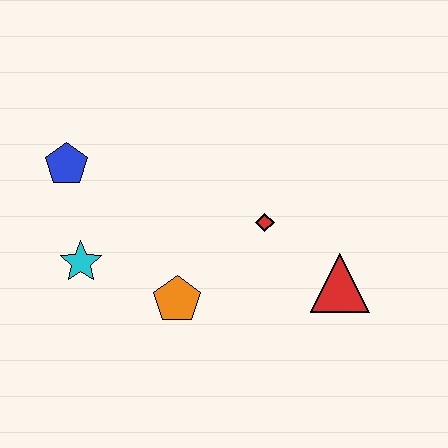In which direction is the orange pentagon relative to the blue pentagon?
The orange pentagon is below the blue pentagon.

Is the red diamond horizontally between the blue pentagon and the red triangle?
Yes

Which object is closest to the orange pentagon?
The cyan star is closest to the orange pentagon.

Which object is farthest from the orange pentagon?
The blue pentagon is farthest from the orange pentagon.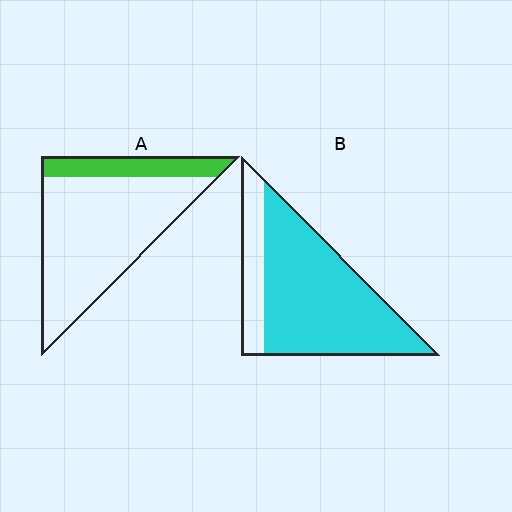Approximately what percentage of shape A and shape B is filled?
A is approximately 20% and B is approximately 80%.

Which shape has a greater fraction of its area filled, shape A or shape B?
Shape B.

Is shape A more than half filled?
No.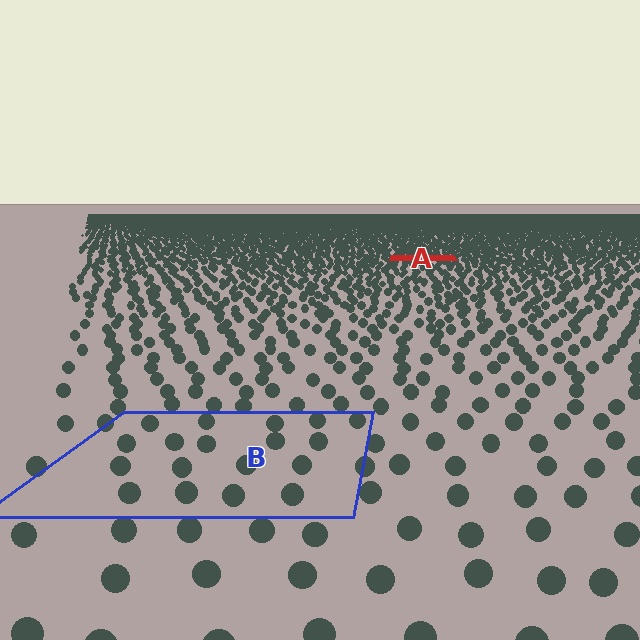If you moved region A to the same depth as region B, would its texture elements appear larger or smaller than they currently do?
They would appear larger. At a closer depth, the same texture elements are projected at a bigger on-screen size.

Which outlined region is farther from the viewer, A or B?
Region A is farther from the viewer — the texture elements inside it appear smaller and more densely packed.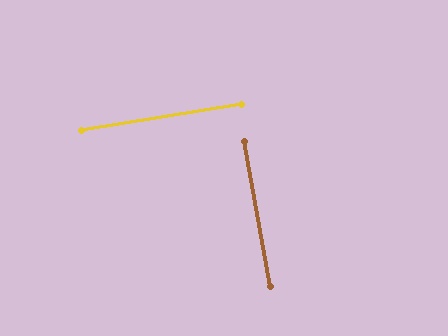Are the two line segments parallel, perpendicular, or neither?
Perpendicular — they meet at approximately 89°.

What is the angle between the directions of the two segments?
Approximately 89 degrees.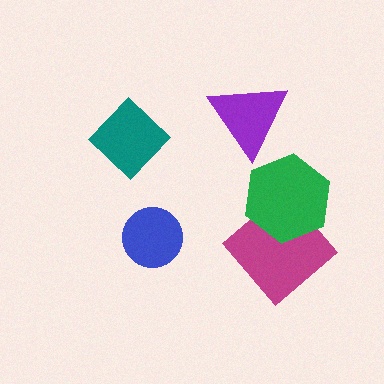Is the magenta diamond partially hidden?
Yes, it is partially covered by another shape.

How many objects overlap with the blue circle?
0 objects overlap with the blue circle.